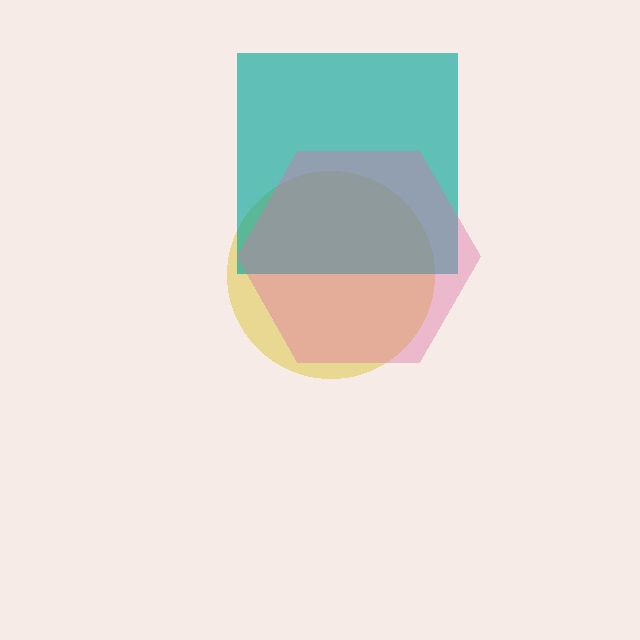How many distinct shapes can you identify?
There are 3 distinct shapes: a yellow circle, a teal square, a pink hexagon.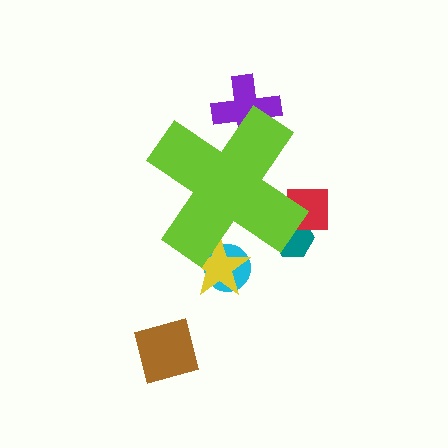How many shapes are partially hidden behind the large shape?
5 shapes are partially hidden.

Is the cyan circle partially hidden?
Yes, the cyan circle is partially hidden behind the lime cross.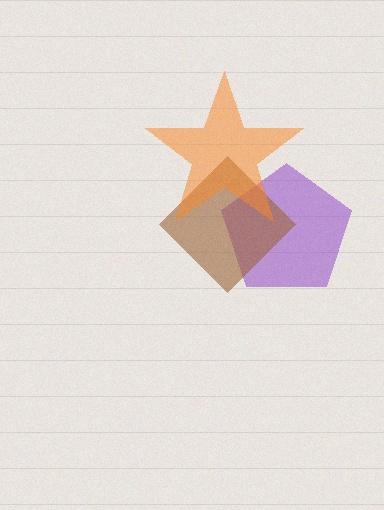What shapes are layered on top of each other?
The layered shapes are: a purple pentagon, a brown diamond, an orange star.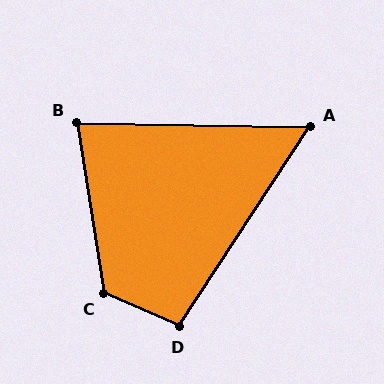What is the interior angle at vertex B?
Approximately 80 degrees (acute).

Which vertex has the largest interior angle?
C, at approximately 122 degrees.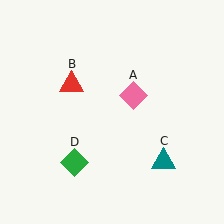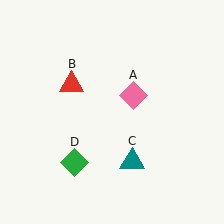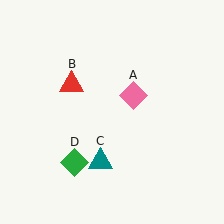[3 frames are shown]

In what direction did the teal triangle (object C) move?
The teal triangle (object C) moved left.